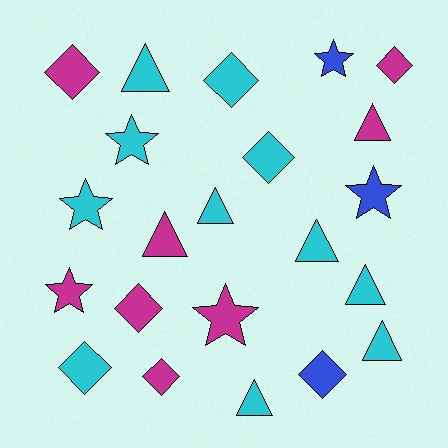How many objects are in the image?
There are 22 objects.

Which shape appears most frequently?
Diamond, with 8 objects.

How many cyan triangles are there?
There are 6 cyan triangles.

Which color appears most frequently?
Cyan, with 11 objects.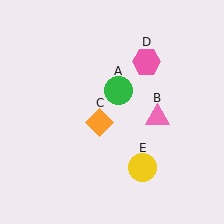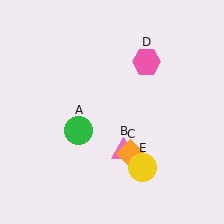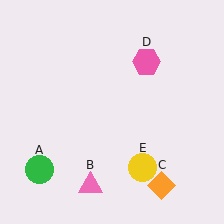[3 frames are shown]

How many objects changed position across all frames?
3 objects changed position: green circle (object A), pink triangle (object B), orange diamond (object C).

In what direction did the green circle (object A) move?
The green circle (object A) moved down and to the left.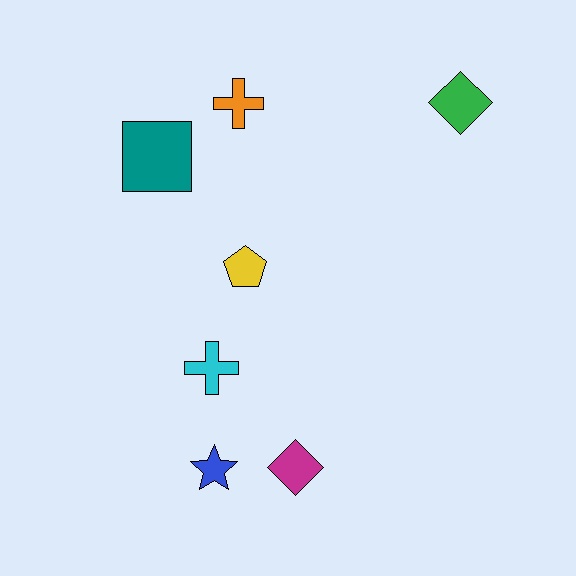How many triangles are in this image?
There are no triangles.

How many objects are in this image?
There are 7 objects.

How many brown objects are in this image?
There are no brown objects.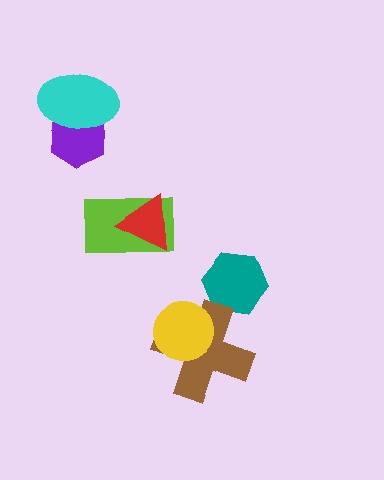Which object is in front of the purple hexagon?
The cyan ellipse is in front of the purple hexagon.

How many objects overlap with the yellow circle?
1 object overlaps with the yellow circle.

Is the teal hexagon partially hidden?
Yes, it is partially covered by another shape.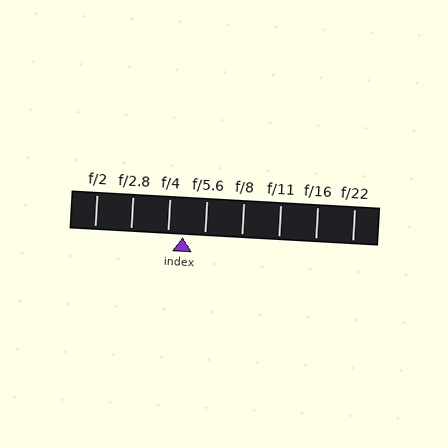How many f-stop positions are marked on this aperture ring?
There are 8 f-stop positions marked.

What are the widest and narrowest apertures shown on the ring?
The widest aperture shown is f/2 and the narrowest is f/22.